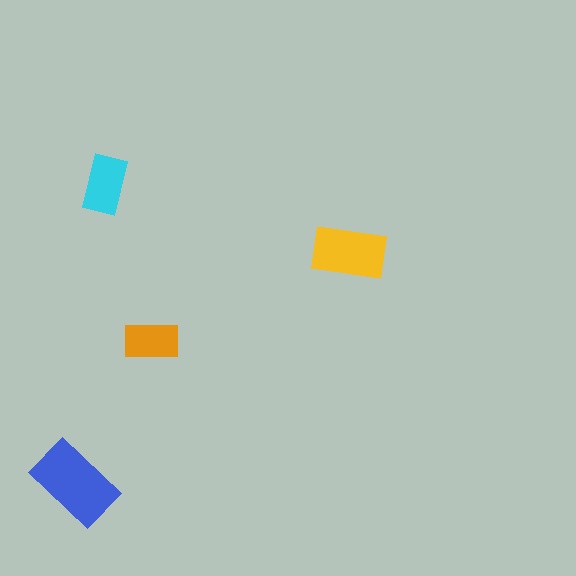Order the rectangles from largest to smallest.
the blue one, the yellow one, the cyan one, the orange one.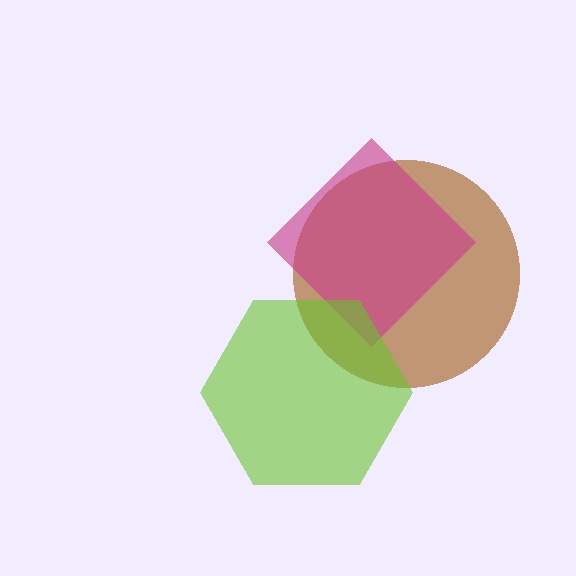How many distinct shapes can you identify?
There are 3 distinct shapes: a brown circle, a magenta diamond, a lime hexagon.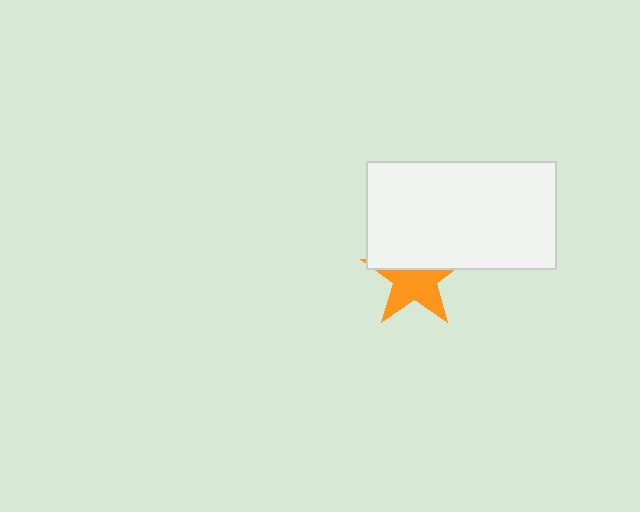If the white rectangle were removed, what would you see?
You would see the complete orange star.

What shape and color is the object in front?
The object in front is a white rectangle.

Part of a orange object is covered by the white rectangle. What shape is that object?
It is a star.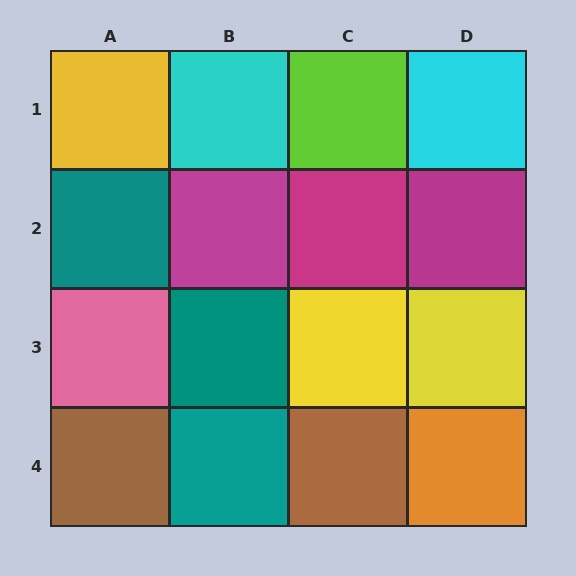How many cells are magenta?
3 cells are magenta.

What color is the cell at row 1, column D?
Cyan.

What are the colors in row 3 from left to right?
Pink, teal, yellow, yellow.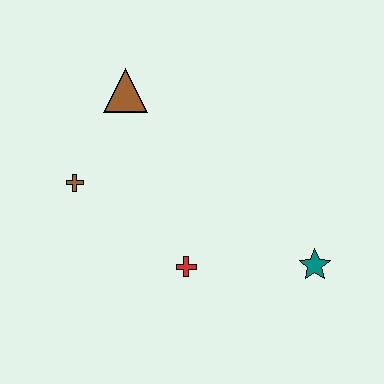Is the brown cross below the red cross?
No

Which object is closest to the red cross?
The teal star is closest to the red cross.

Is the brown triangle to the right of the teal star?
No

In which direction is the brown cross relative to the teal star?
The brown cross is to the left of the teal star.